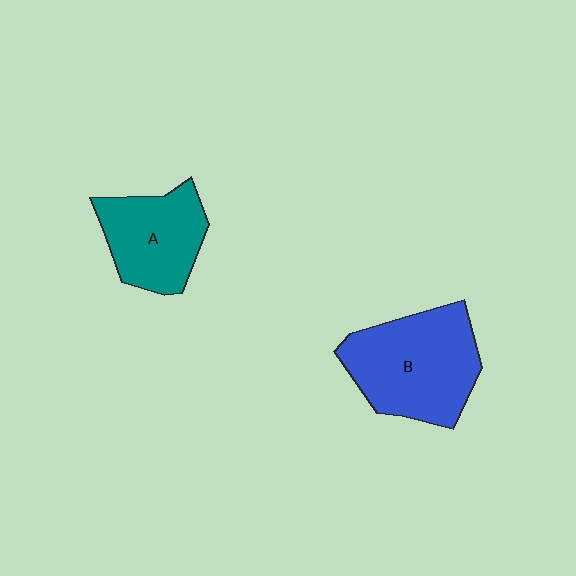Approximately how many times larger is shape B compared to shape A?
Approximately 1.4 times.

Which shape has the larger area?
Shape B (blue).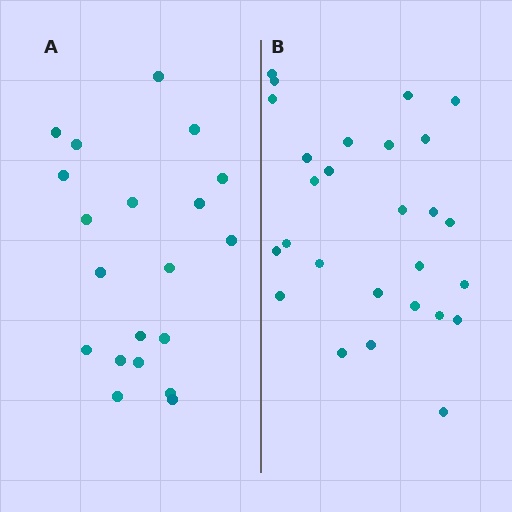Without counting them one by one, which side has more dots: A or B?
Region B (the right region) has more dots.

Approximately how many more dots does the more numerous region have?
Region B has roughly 8 or so more dots than region A.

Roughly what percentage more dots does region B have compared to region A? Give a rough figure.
About 35% more.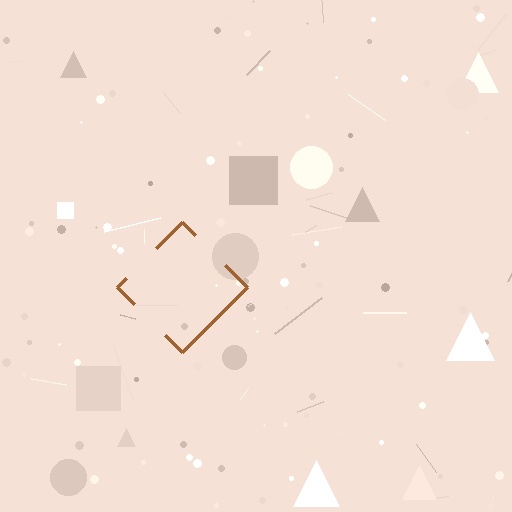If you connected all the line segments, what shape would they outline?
They would outline a diamond.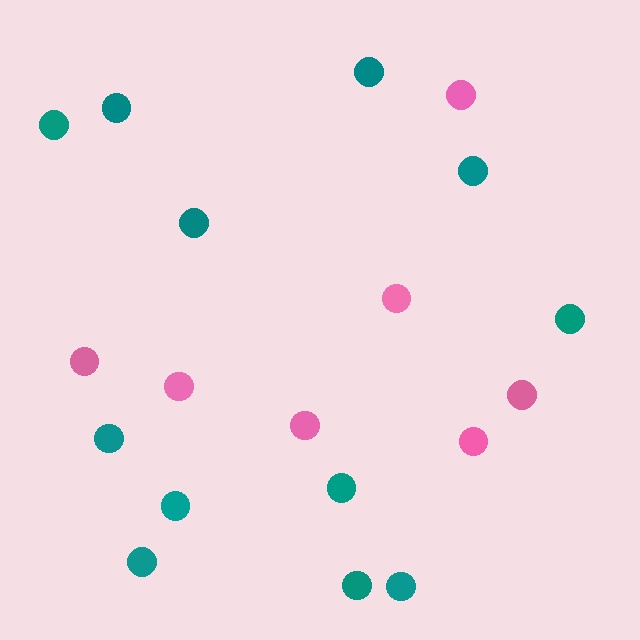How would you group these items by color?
There are 2 groups: one group of pink circles (7) and one group of teal circles (12).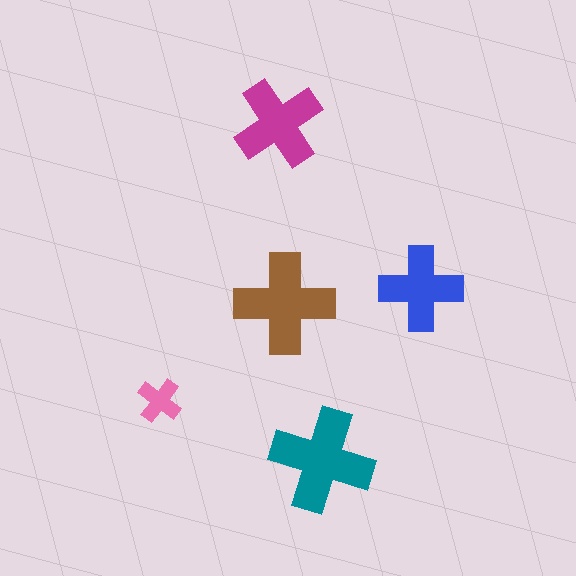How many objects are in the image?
There are 5 objects in the image.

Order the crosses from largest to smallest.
the teal one, the brown one, the magenta one, the blue one, the pink one.